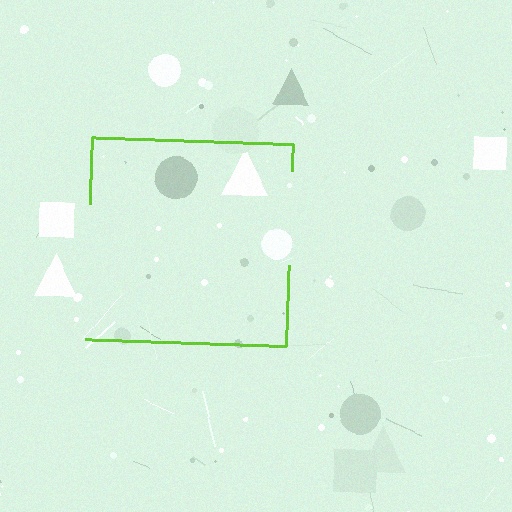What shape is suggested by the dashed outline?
The dashed outline suggests a square.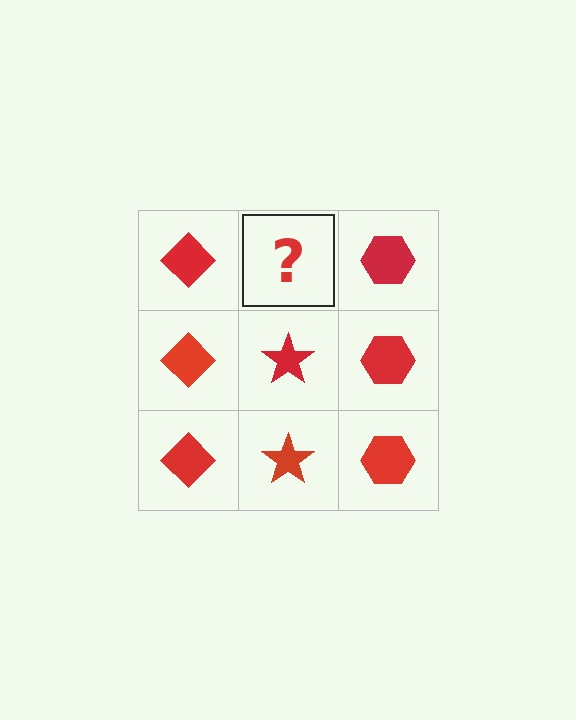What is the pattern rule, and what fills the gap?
The rule is that each column has a consistent shape. The gap should be filled with a red star.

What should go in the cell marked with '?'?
The missing cell should contain a red star.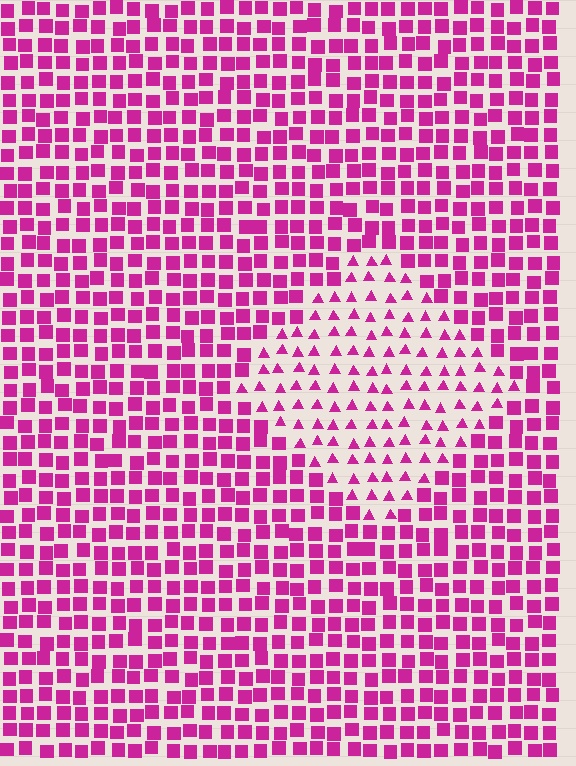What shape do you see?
I see a diamond.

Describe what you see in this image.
The image is filled with small magenta elements arranged in a uniform grid. A diamond-shaped region contains triangles, while the surrounding area contains squares. The boundary is defined purely by the change in element shape.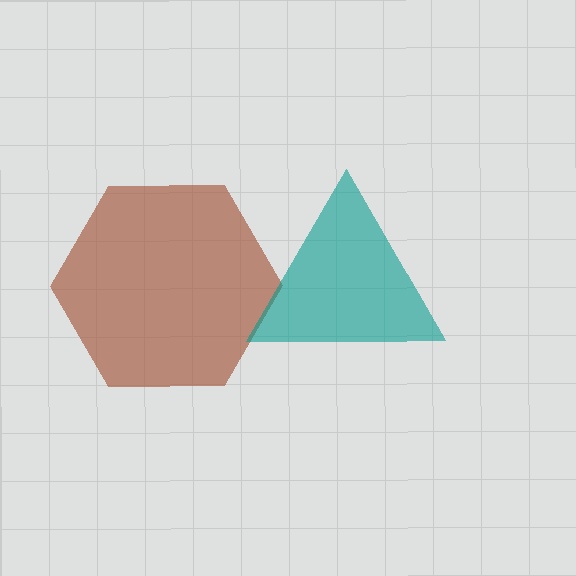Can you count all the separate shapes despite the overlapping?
Yes, there are 2 separate shapes.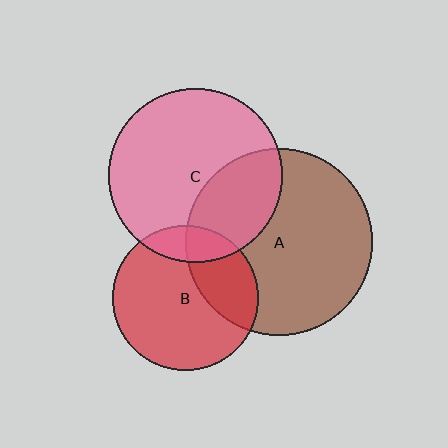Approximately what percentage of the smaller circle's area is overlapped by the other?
Approximately 30%.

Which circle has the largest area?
Circle A (brown).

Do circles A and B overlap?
Yes.